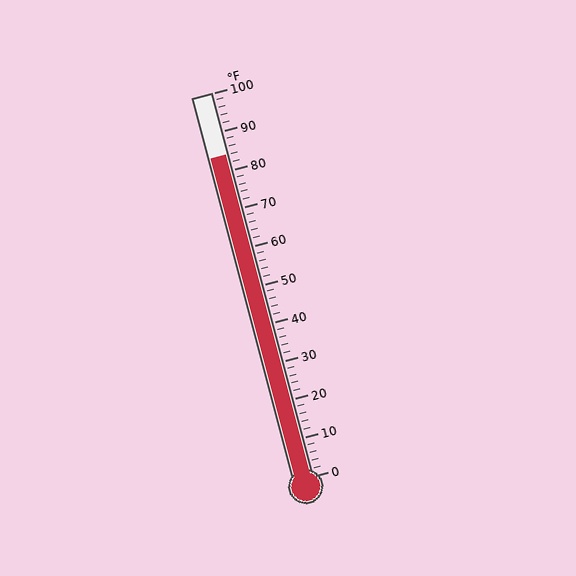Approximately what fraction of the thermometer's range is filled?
The thermometer is filled to approximately 85% of its range.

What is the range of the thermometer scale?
The thermometer scale ranges from 0°F to 100°F.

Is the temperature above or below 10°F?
The temperature is above 10°F.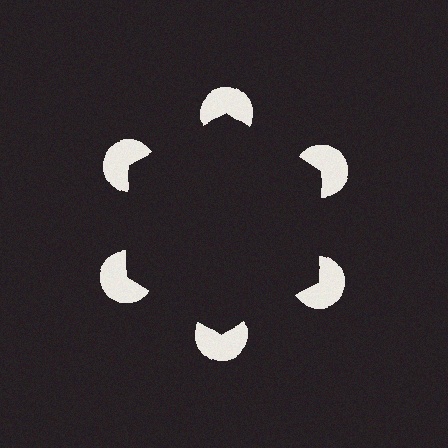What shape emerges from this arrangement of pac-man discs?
An illusory hexagon — its edges are inferred from the aligned wedge cuts in the pac-man discs, not physically drawn.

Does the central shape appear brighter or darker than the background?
It typically appears slightly darker than the background, even though no actual brightness change is drawn.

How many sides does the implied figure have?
6 sides.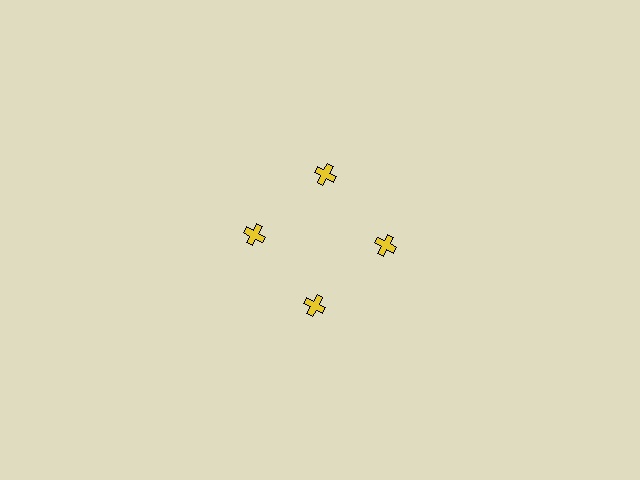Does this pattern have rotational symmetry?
Yes, this pattern has 4-fold rotational symmetry. It looks the same after rotating 90 degrees around the center.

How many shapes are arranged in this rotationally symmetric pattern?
There are 4 shapes, arranged in 4 groups of 1.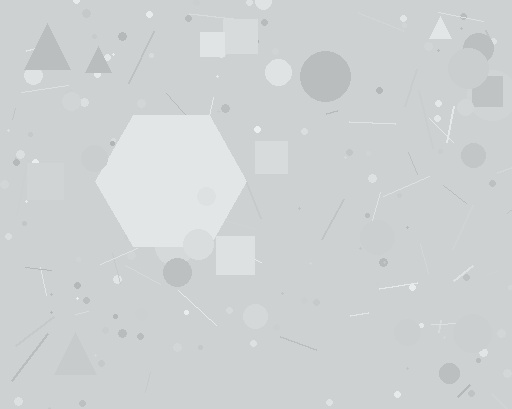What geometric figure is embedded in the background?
A hexagon is embedded in the background.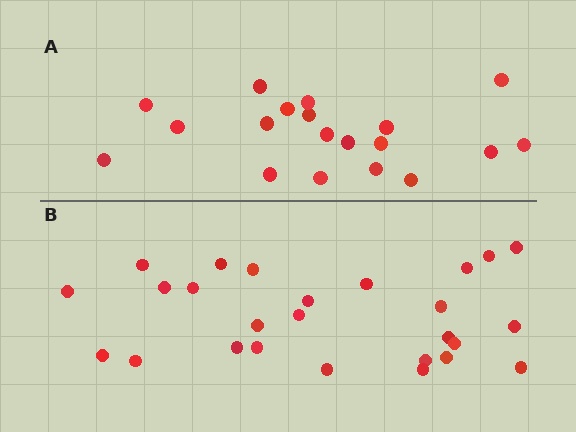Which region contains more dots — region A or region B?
Region B (the bottom region) has more dots.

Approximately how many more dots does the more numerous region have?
Region B has roughly 8 or so more dots than region A.